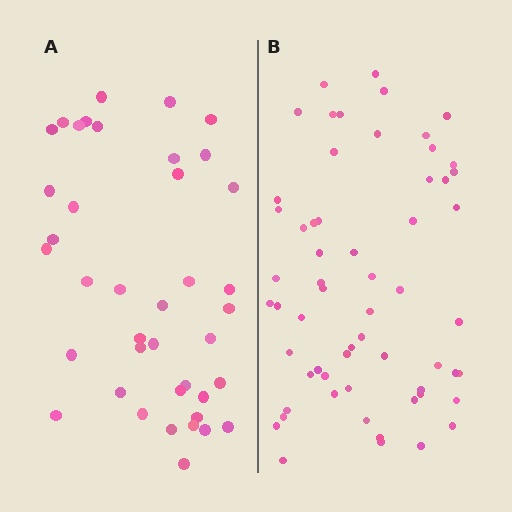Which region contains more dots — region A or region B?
Region B (the right region) has more dots.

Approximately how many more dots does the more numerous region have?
Region B has approximately 20 more dots than region A.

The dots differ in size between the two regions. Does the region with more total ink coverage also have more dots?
No. Region A has more total ink coverage because its dots are larger, but region B actually contains more individual dots. Total area can be misleading — the number of items is what matters here.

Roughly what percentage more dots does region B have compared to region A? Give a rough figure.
About 50% more.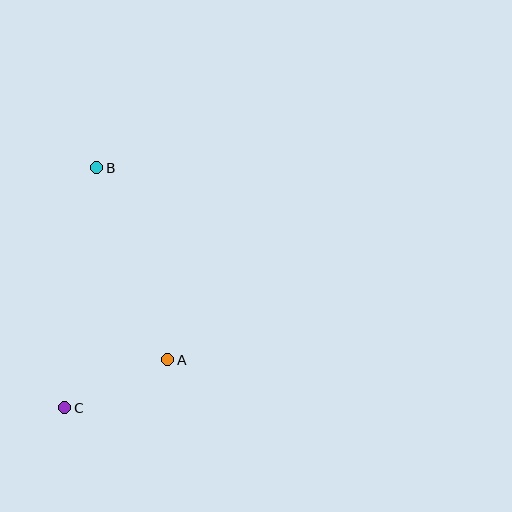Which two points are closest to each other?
Points A and C are closest to each other.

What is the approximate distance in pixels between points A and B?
The distance between A and B is approximately 205 pixels.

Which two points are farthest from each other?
Points B and C are farthest from each other.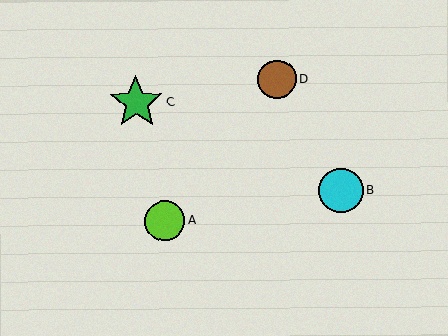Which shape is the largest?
The green star (labeled C) is the largest.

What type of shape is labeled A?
Shape A is a lime circle.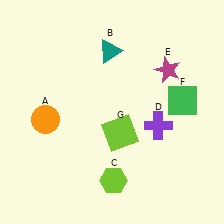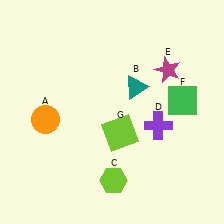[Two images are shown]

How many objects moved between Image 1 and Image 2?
1 object moved between the two images.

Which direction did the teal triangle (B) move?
The teal triangle (B) moved down.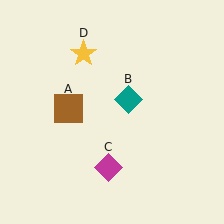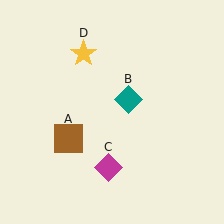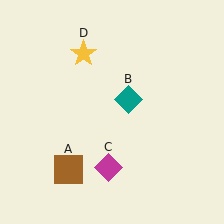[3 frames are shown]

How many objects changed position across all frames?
1 object changed position: brown square (object A).